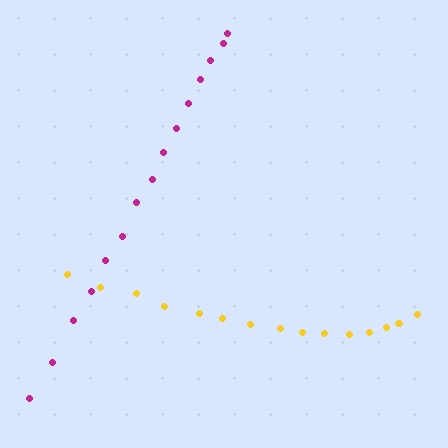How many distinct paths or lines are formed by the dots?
There are 2 distinct paths.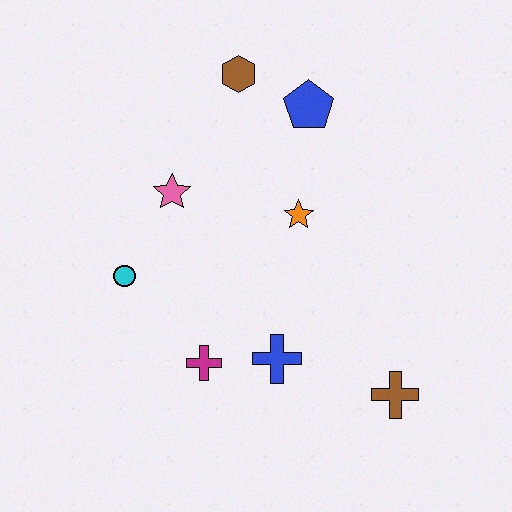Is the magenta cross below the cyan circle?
Yes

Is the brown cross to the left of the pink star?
No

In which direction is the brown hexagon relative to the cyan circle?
The brown hexagon is above the cyan circle.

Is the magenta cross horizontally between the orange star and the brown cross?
No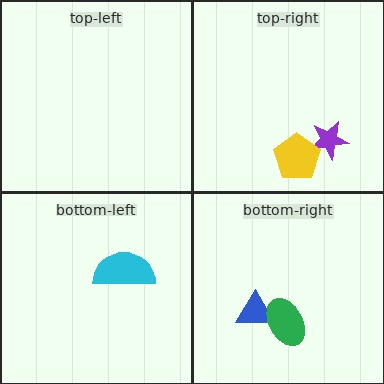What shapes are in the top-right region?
The purple star, the yellow pentagon.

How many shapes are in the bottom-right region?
2.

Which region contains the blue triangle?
The bottom-right region.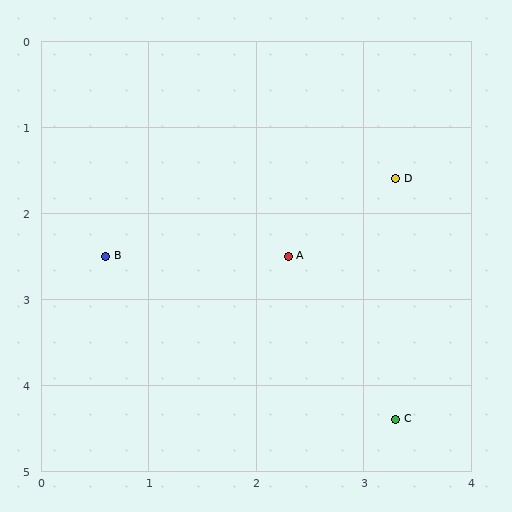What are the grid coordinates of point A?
Point A is at approximately (2.3, 2.5).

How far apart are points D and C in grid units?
Points D and C are about 2.8 grid units apart.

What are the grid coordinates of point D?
Point D is at approximately (3.3, 1.6).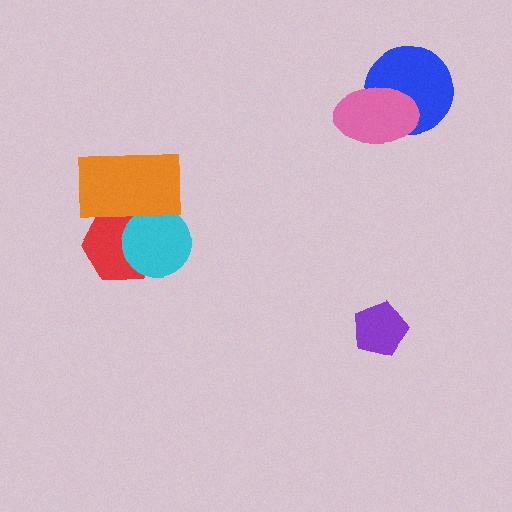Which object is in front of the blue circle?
The pink ellipse is in front of the blue circle.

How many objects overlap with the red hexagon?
2 objects overlap with the red hexagon.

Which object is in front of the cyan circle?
The orange rectangle is in front of the cyan circle.